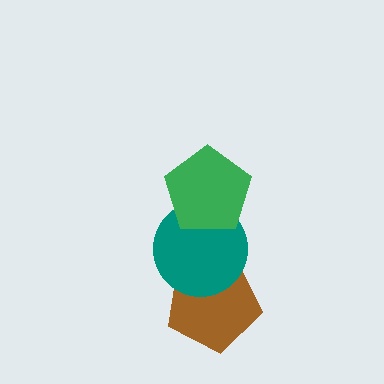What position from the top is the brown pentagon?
The brown pentagon is 3rd from the top.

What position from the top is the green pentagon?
The green pentagon is 1st from the top.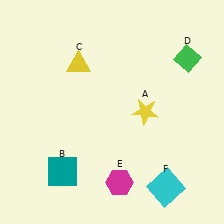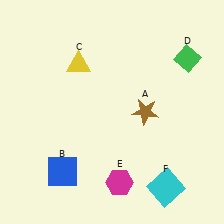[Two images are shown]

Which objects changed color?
A changed from yellow to brown. B changed from teal to blue.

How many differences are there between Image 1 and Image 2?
There are 2 differences between the two images.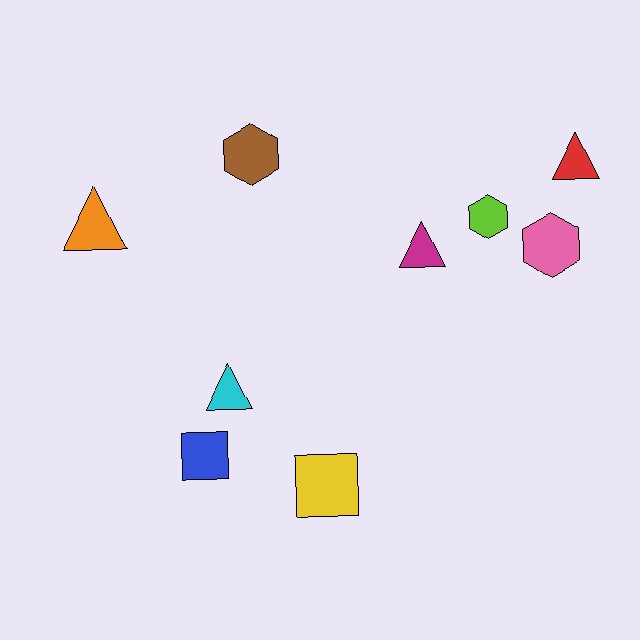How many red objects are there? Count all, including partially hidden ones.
There is 1 red object.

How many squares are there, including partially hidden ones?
There are 2 squares.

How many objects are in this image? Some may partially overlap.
There are 9 objects.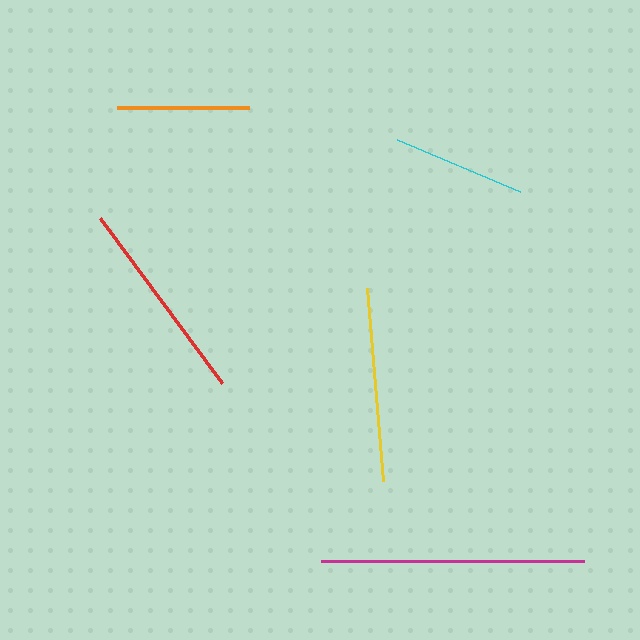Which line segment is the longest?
The magenta line is the longest at approximately 263 pixels.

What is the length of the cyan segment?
The cyan segment is approximately 133 pixels long.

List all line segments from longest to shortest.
From longest to shortest: magenta, red, yellow, cyan, orange.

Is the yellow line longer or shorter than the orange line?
The yellow line is longer than the orange line.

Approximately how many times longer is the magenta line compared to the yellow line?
The magenta line is approximately 1.4 times the length of the yellow line.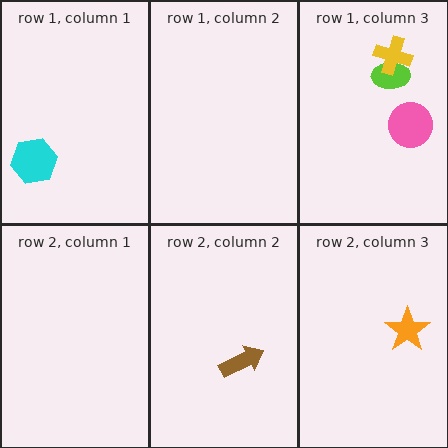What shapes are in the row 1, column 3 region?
The pink circle, the lime ellipse, the yellow cross.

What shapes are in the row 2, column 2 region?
The brown arrow.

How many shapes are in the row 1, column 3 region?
3.